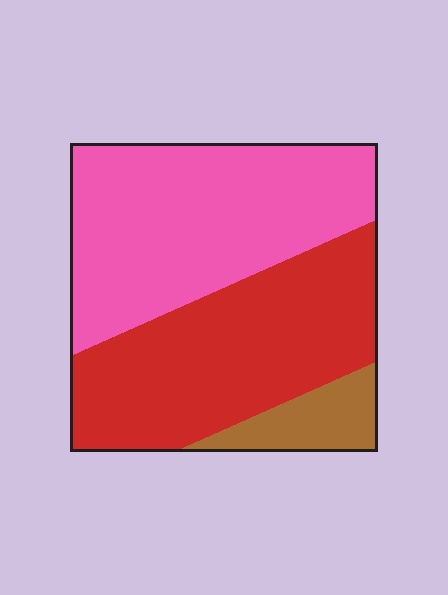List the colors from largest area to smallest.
From largest to smallest: pink, red, brown.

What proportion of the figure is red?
Red takes up about two fifths (2/5) of the figure.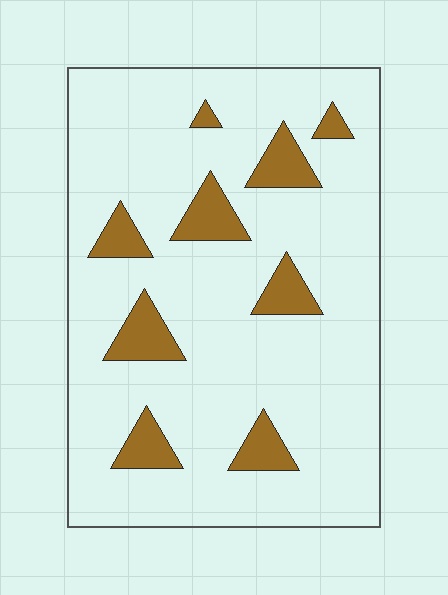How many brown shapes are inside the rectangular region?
9.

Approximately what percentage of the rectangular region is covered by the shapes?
Approximately 15%.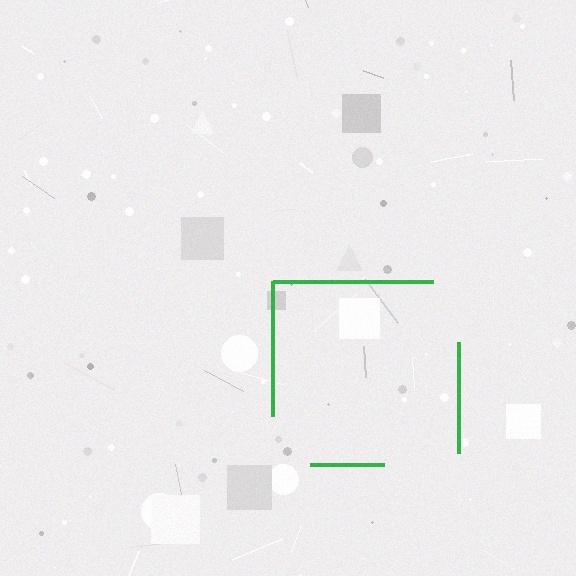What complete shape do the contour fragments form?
The contour fragments form a square.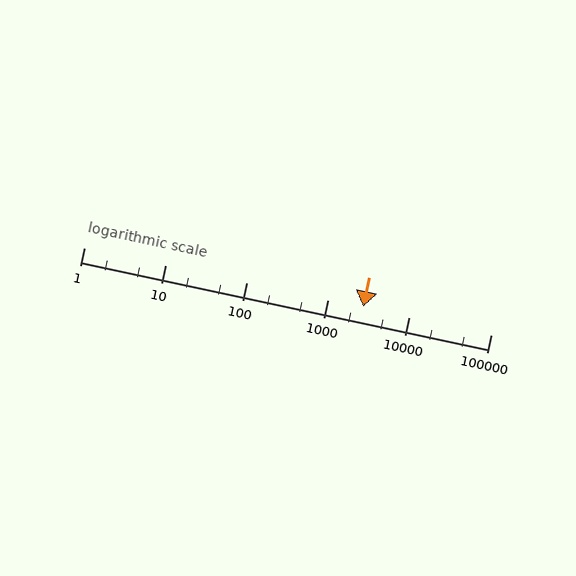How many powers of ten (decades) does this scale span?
The scale spans 5 decades, from 1 to 100000.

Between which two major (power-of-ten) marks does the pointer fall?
The pointer is between 1000 and 10000.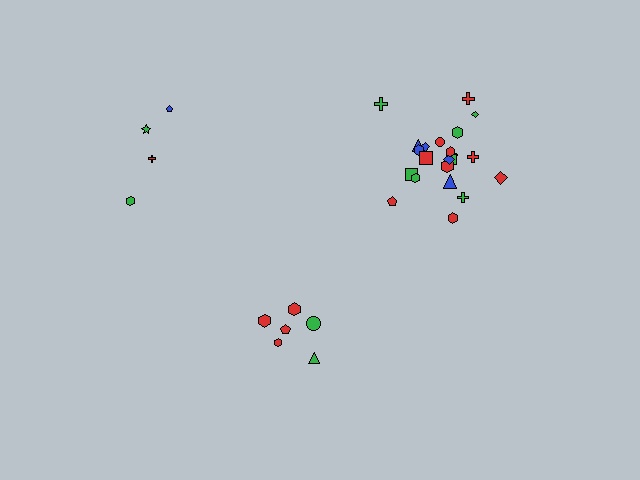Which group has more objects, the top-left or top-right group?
The top-right group.